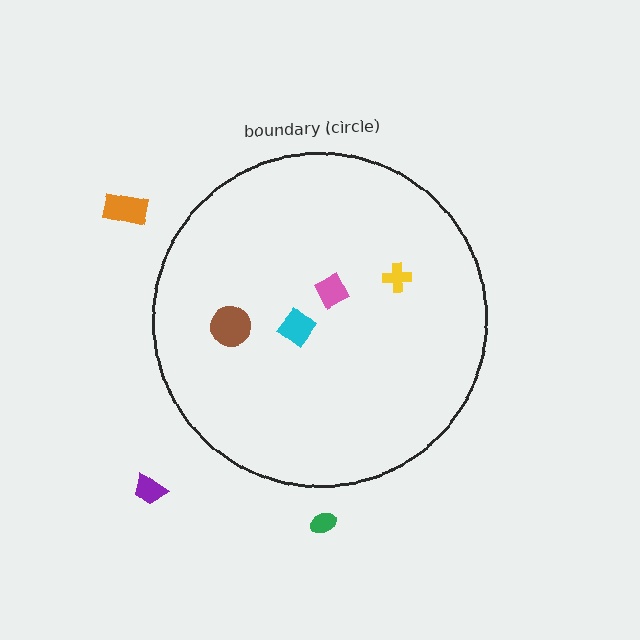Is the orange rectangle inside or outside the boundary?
Outside.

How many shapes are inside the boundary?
4 inside, 3 outside.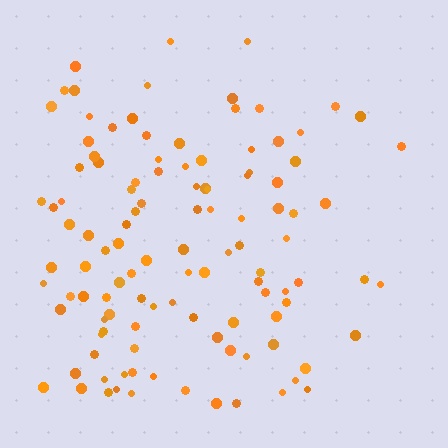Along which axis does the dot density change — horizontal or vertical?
Horizontal.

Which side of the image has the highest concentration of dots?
The left.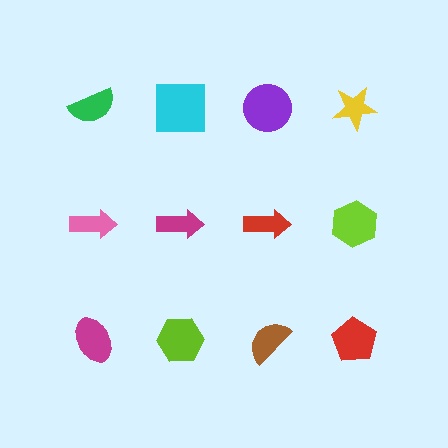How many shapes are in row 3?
4 shapes.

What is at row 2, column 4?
A lime hexagon.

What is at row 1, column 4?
A yellow star.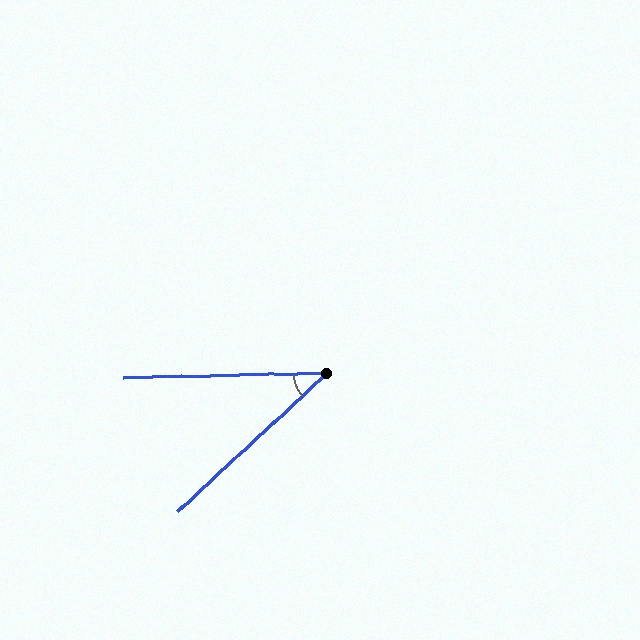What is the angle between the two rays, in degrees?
Approximately 41 degrees.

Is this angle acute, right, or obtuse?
It is acute.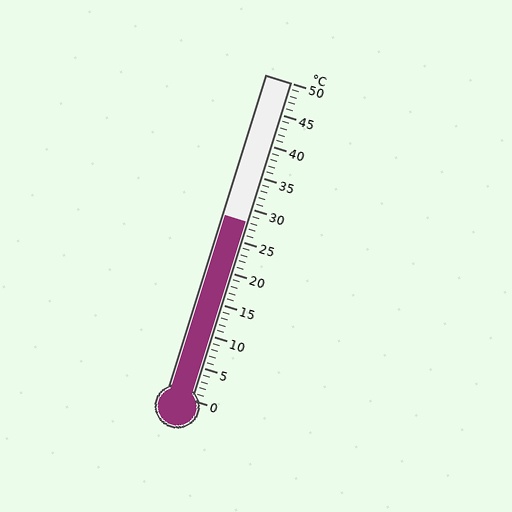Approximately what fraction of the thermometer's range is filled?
The thermometer is filled to approximately 55% of its range.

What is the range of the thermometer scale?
The thermometer scale ranges from 0°C to 50°C.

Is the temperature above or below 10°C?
The temperature is above 10°C.